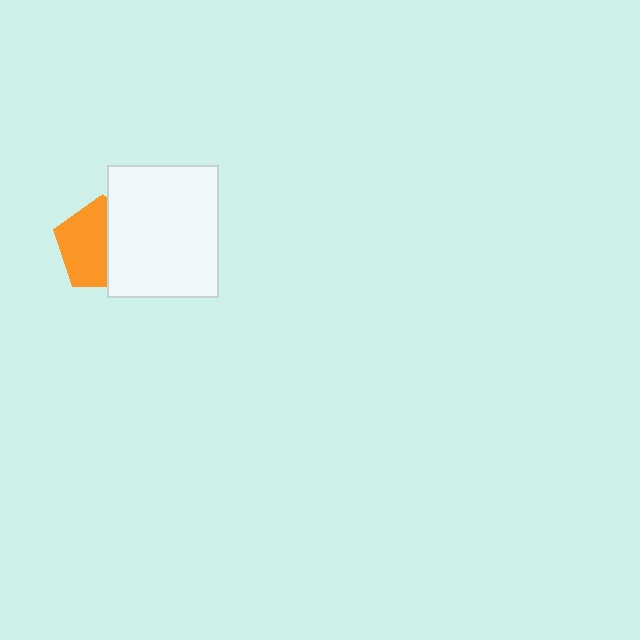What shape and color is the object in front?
The object in front is a white rectangle.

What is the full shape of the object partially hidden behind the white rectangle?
The partially hidden object is an orange pentagon.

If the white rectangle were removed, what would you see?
You would see the complete orange pentagon.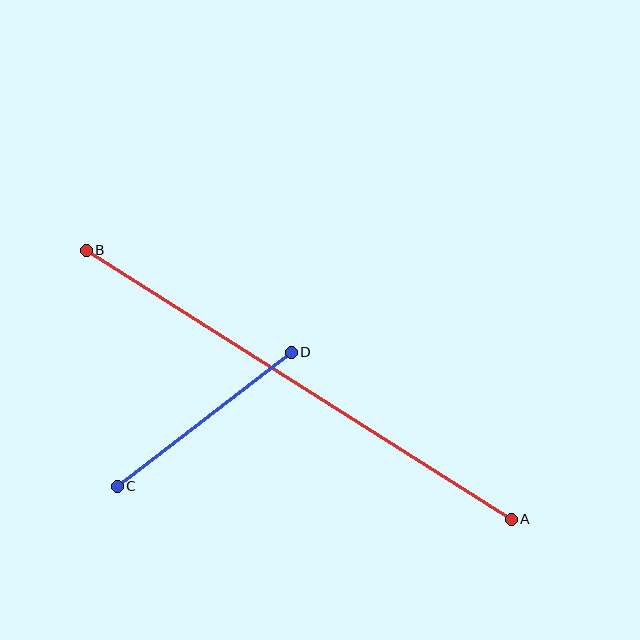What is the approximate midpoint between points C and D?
The midpoint is at approximately (204, 419) pixels.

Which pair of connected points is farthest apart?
Points A and B are farthest apart.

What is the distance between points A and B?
The distance is approximately 503 pixels.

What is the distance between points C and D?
The distance is approximately 220 pixels.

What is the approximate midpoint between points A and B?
The midpoint is at approximately (299, 385) pixels.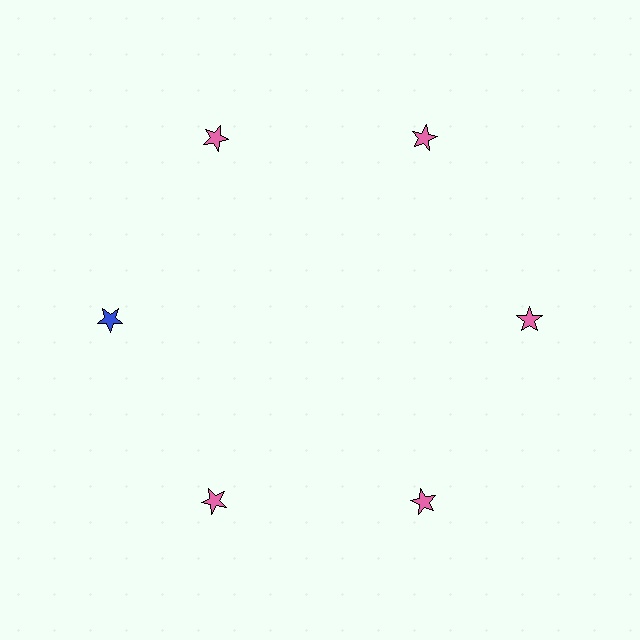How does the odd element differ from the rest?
It has a different color: blue instead of pink.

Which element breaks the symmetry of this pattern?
The blue star at roughly the 9 o'clock position breaks the symmetry. All other shapes are pink stars.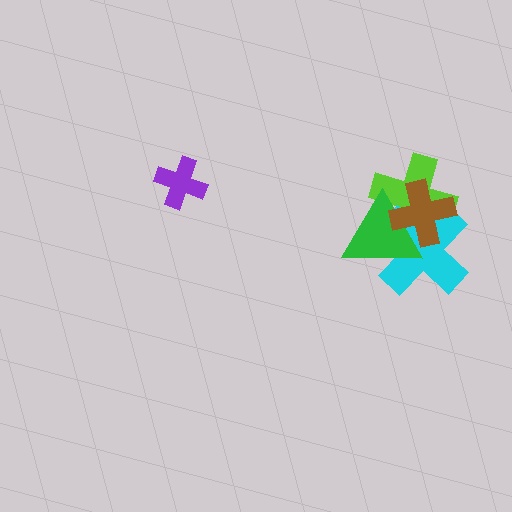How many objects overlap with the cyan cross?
3 objects overlap with the cyan cross.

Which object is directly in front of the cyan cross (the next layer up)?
The green triangle is directly in front of the cyan cross.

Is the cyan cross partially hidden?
Yes, it is partially covered by another shape.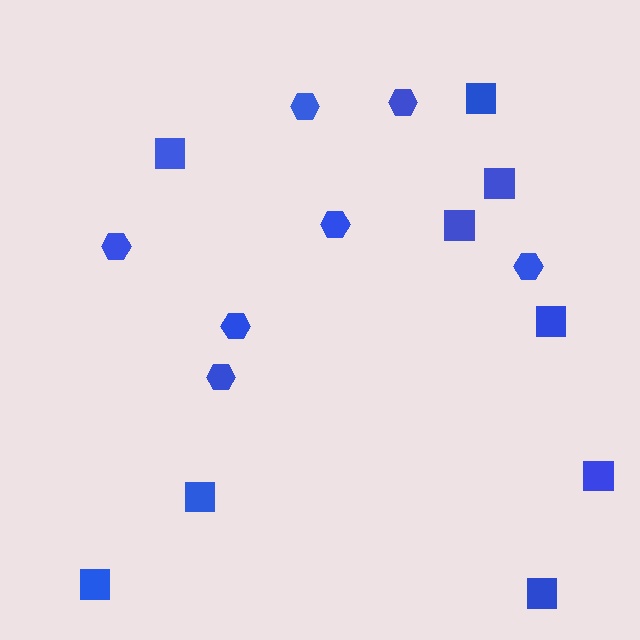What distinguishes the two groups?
There are 2 groups: one group of hexagons (7) and one group of squares (9).